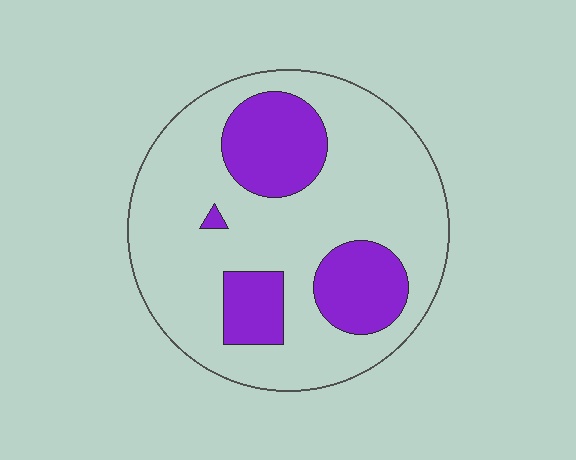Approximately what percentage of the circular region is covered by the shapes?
Approximately 25%.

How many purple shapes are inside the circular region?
4.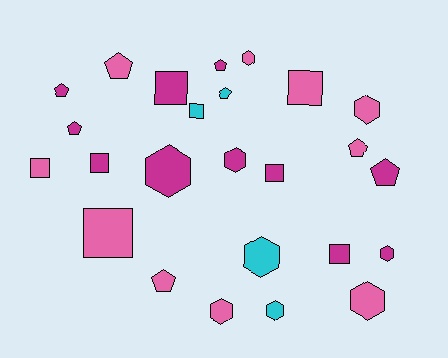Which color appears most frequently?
Magenta, with 11 objects.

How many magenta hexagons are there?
There are 3 magenta hexagons.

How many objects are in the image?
There are 25 objects.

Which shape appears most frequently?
Hexagon, with 9 objects.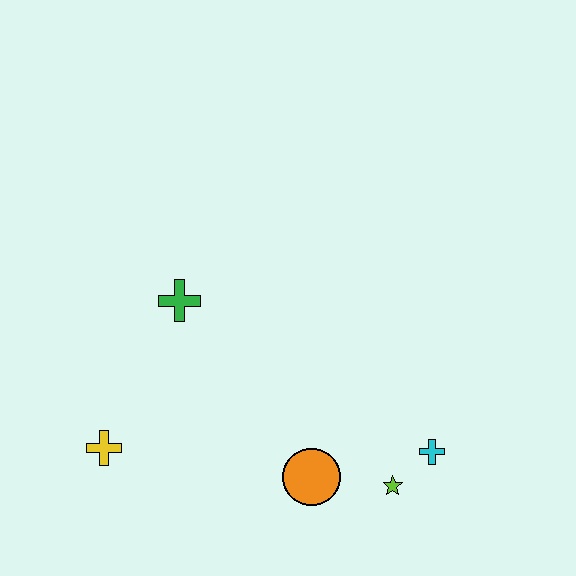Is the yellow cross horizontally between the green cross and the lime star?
No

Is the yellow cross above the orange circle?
Yes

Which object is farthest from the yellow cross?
The cyan cross is farthest from the yellow cross.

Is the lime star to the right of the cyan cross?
No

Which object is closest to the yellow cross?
The green cross is closest to the yellow cross.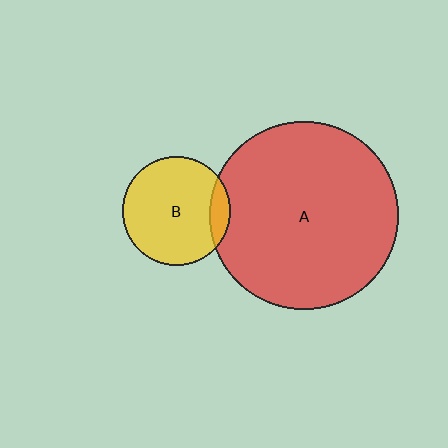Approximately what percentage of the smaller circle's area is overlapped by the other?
Approximately 10%.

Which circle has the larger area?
Circle A (red).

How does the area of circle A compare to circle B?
Approximately 3.0 times.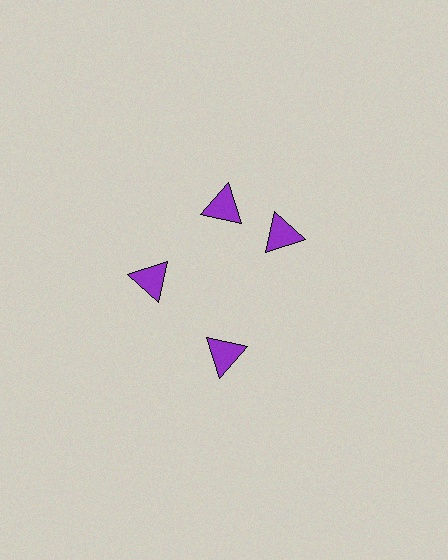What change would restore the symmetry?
The symmetry would be restored by rotating it back into even spacing with its neighbors so that all 4 triangles sit at equal angles and equal distance from the center.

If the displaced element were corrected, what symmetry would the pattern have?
It would have 4-fold rotational symmetry — the pattern would map onto itself every 90 degrees.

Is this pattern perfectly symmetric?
No. The 4 purple triangles are arranged in a ring, but one element near the 3 o'clock position is rotated out of alignment along the ring, breaking the 4-fold rotational symmetry.